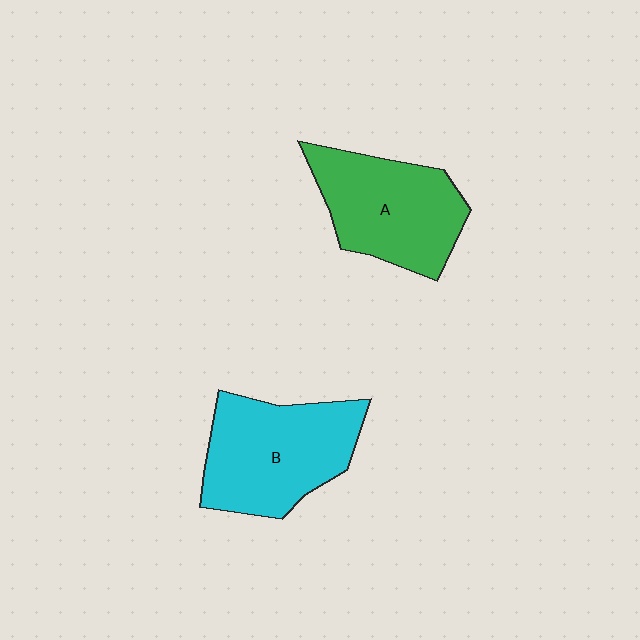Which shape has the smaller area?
Shape A (green).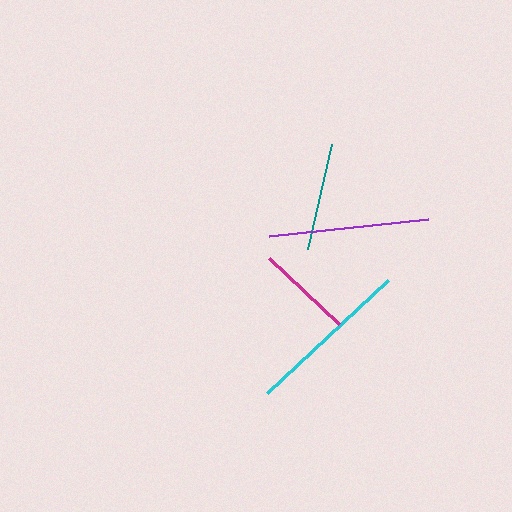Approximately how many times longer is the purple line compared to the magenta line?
The purple line is approximately 1.7 times the length of the magenta line.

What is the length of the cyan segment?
The cyan segment is approximately 165 pixels long.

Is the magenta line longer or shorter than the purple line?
The purple line is longer than the magenta line.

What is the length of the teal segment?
The teal segment is approximately 108 pixels long.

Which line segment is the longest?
The cyan line is the longest at approximately 165 pixels.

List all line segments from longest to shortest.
From longest to shortest: cyan, purple, teal, magenta.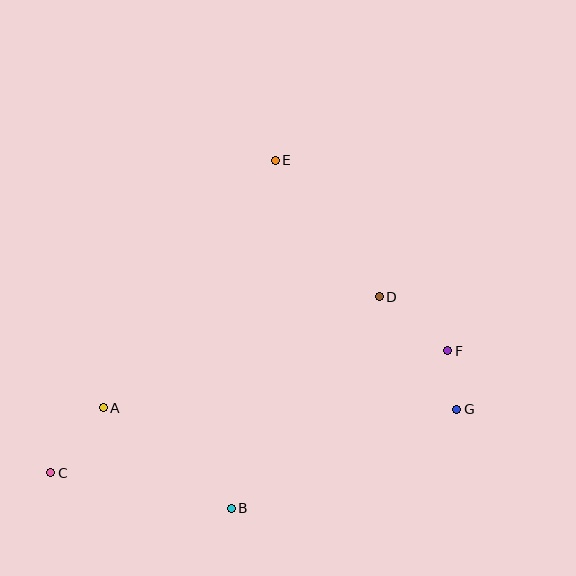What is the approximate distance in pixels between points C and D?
The distance between C and D is approximately 373 pixels.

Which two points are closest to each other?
Points F and G are closest to each other.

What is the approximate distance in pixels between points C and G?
The distance between C and G is approximately 411 pixels.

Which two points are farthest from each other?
Points C and F are farthest from each other.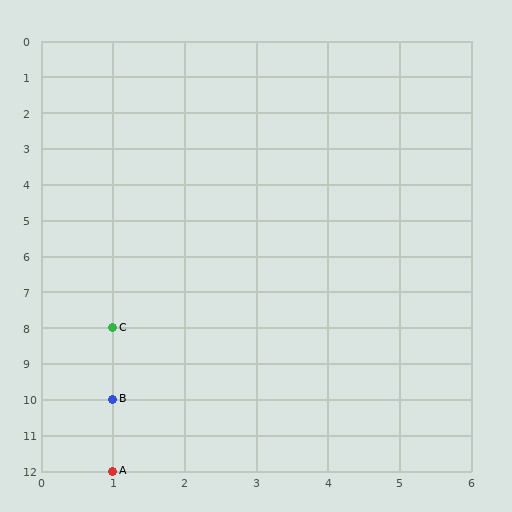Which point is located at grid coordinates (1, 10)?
Point B is at (1, 10).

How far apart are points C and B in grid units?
Points C and B are 2 rows apart.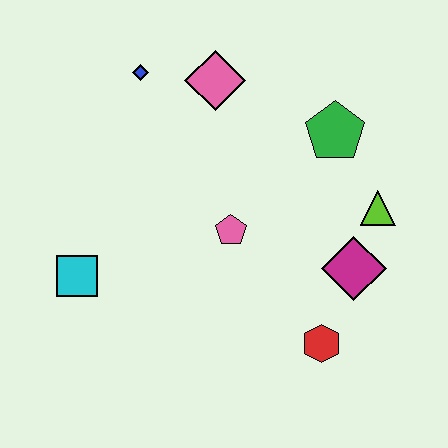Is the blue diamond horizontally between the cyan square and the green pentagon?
Yes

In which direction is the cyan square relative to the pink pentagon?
The cyan square is to the left of the pink pentagon.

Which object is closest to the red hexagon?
The magenta diamond is closest to the red hexagon.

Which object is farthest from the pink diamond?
The red hexagon is farthest from the pink diamond.